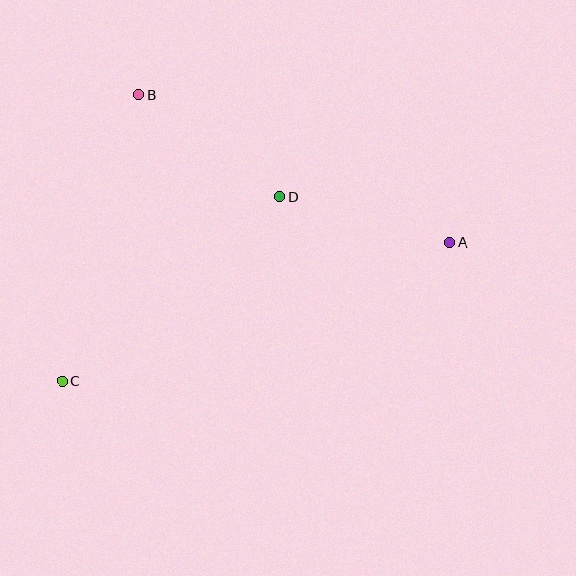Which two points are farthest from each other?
Points A and C are farthest from each other.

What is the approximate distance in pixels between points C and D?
The distance between C and D is approximately 284 pixels.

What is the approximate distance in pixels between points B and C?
The distance between B and C is approximately 296 pixels.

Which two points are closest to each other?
Points B and D are closest to each other.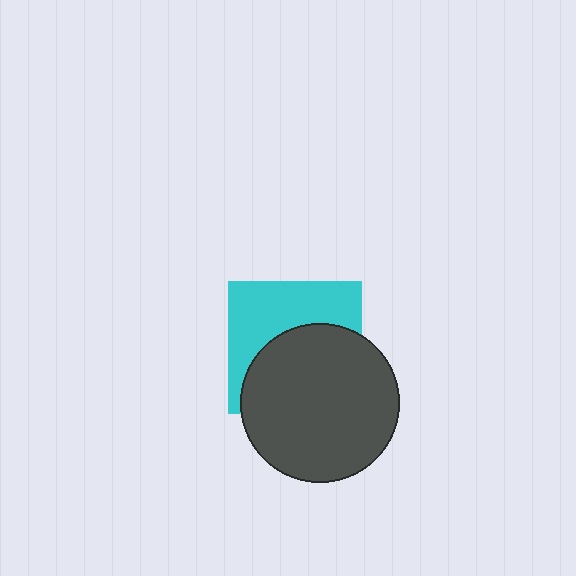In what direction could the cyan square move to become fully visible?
The cyan square could move up. That would shift it out from behind the dark gray circle entirely.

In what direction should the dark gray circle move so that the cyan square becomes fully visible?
The dark gray circle should move down. That is the shortest direction to clear the overlap and leave the cyan square fully visible.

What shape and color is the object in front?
The object in front is a dark gray circle.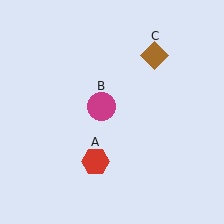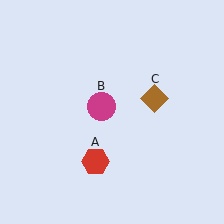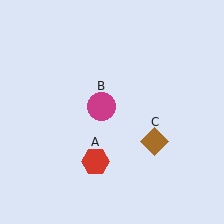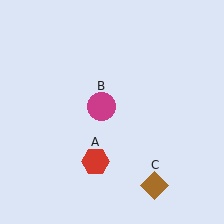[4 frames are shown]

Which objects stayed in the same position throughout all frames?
Red hexagon (object A) and magenta circle (object B) remained stationary.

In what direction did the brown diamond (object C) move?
The brown diamond (object C) moved down.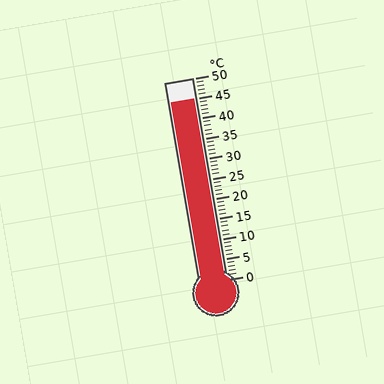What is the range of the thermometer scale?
The thermometer scale ranges from 0°C to 50°C.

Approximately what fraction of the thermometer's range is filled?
The thermometer is filled to approximately 90% of its range.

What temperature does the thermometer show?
The thermometer shows approximately 45°C.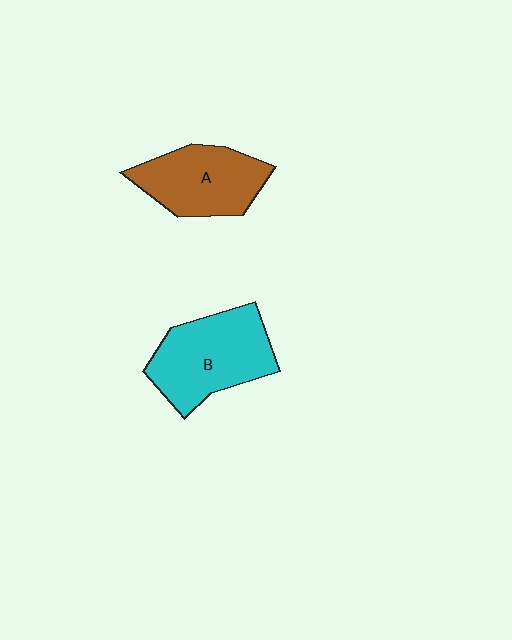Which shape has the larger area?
Shape B (cyan).